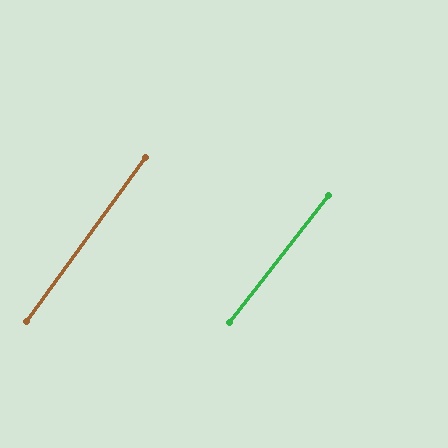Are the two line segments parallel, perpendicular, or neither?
Parallel — their directions differ by only 1.9°.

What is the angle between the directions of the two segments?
Approximately 2 degrees.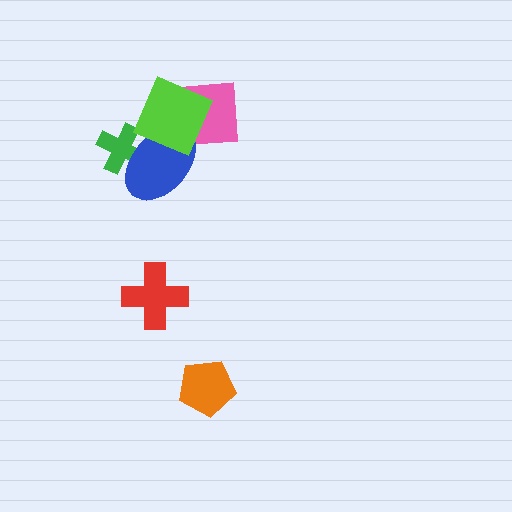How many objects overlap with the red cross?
0 objects overlap with the red cross.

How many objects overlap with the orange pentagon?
0 objects overlap with the orange pentagon.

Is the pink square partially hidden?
Yes, it is partially covered by another shape.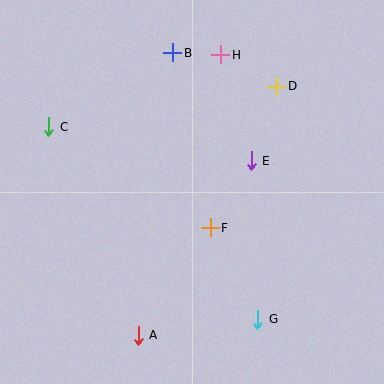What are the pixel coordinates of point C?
Point C is at (49, 127).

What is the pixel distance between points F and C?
The distance between F and C is 191 pixels.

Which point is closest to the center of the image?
Point F at (210, 228) is closest to the center.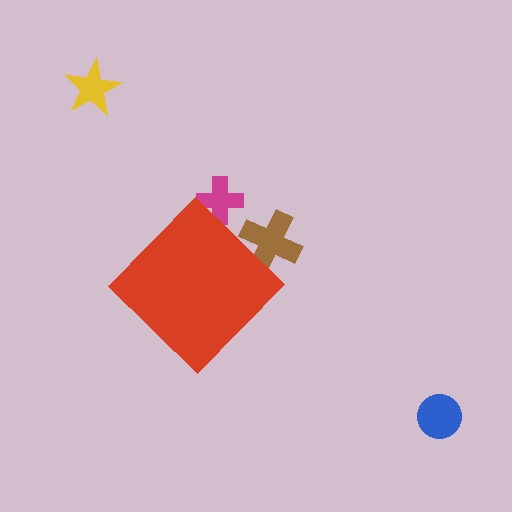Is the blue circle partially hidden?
No, the blue circle is fully visible.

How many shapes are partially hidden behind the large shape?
2 shapes are partially hidden.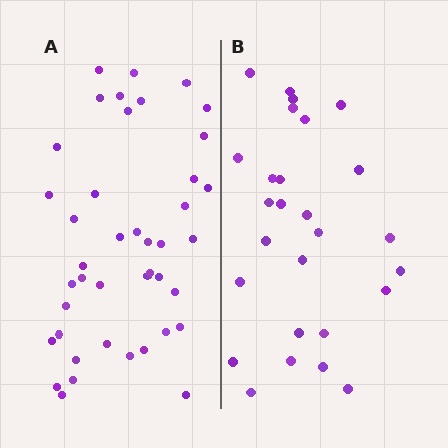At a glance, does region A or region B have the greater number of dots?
Region A (the left region) has more dots.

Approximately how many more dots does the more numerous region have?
Region A has approximately 15 more dots than region B.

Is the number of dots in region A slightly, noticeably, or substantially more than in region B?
Region A has substantially more. The ratio is roughly 1.6 to 1.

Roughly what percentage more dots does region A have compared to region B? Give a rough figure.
About 55% more.